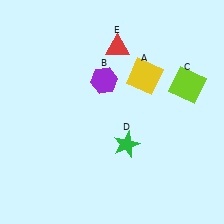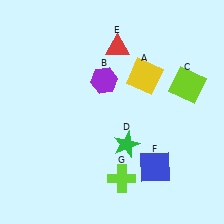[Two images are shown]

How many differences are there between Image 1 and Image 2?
There are 2 differences between the two images.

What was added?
A blue square (F), a lime cross (G) were added in Image 2.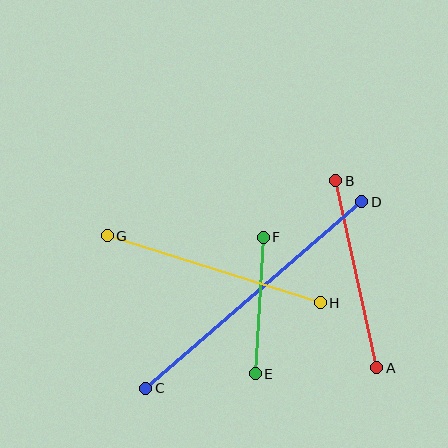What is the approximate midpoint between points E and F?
The midpoint is at approximately (259, 305) pixels.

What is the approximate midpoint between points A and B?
The midpoint is at approximately (356, 274) pixels.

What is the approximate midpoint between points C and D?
The midpoint is at approximately (254, 295) pixels.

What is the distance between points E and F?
The distance is approximately 137 pixels.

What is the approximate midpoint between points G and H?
The midpoint is at approximately (214, 269) pixels.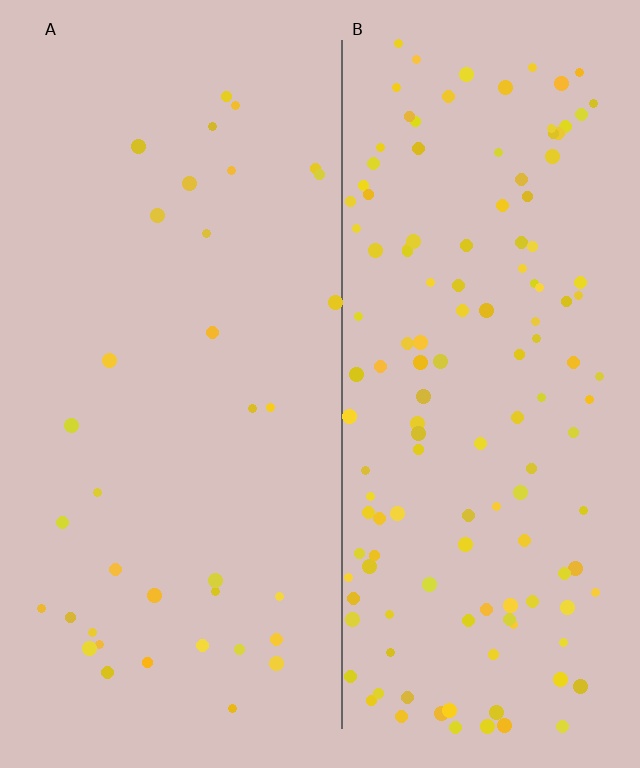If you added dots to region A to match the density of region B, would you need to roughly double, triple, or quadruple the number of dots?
Approximately quadruple.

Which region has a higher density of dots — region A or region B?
B (the right).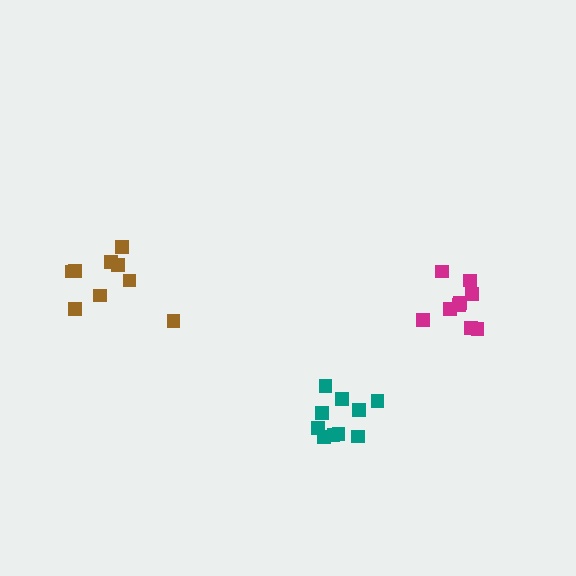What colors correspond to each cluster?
The clusters are colored: brown, teal, magenta.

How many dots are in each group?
Group 1: 9 dots, Group 2: 10 dots, Group 3: 9 dots (28 total).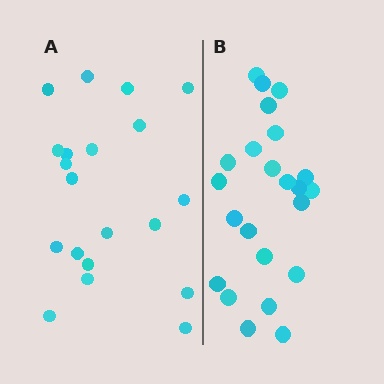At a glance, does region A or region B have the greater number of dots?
Region B (the right region) has more dots.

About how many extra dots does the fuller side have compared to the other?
Region B has just a few more — roughly 2 or 3 more dots than region A.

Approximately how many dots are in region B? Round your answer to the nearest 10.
About 20 dots. (The exact count is 23, which rounds to 20.)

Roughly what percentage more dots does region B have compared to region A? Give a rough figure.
About 15% more.